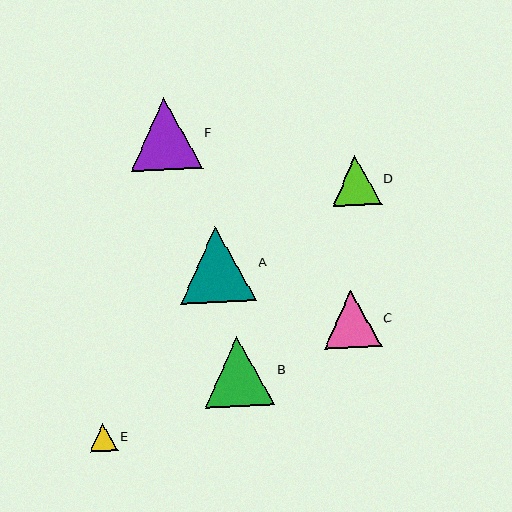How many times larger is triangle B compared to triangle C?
Triangle B is approximately 1.2 times the size of triangle C.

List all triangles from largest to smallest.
From largest to smallest: A, F, B, C, D, E.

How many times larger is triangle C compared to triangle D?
Triangle C is approximately 1.2 times the size of triangle D.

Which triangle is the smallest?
Triangle E is the smallest with a size of approximately 28 pixels.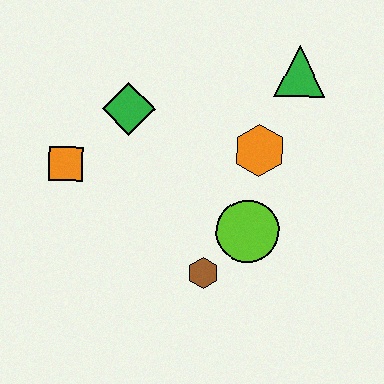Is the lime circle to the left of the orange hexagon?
Yes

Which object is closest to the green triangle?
The orange hexagon is closest to the green triangle.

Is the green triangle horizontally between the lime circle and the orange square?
No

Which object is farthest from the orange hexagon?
The orange square is farthest from the orange hexagon.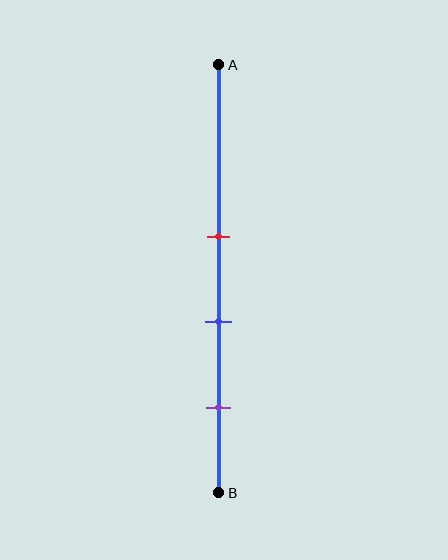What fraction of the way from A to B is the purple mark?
The purple mark is approximately 80% (0.8) of the way from A to B.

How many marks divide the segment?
There are 3 marks dividing the segment.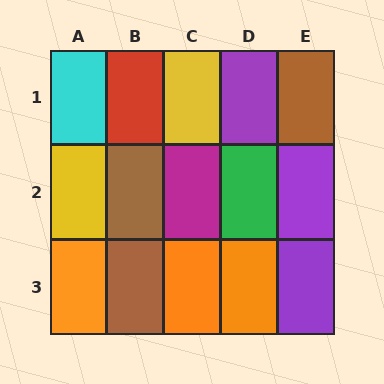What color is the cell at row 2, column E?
Purple.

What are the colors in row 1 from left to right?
Cyan, red, yellow, purple, brown.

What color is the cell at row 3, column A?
Orange.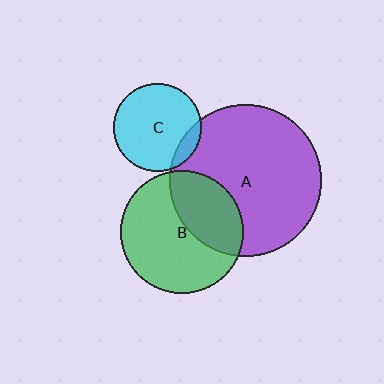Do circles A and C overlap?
Yes.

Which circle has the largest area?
Circle A (purple).